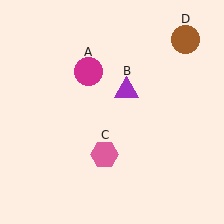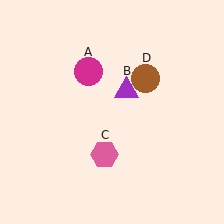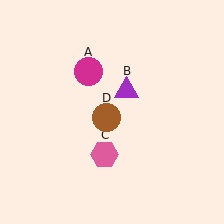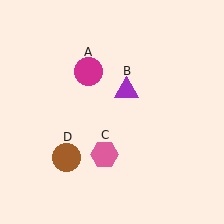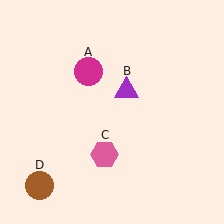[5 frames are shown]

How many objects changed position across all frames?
1 object changed position: brown circle (object D).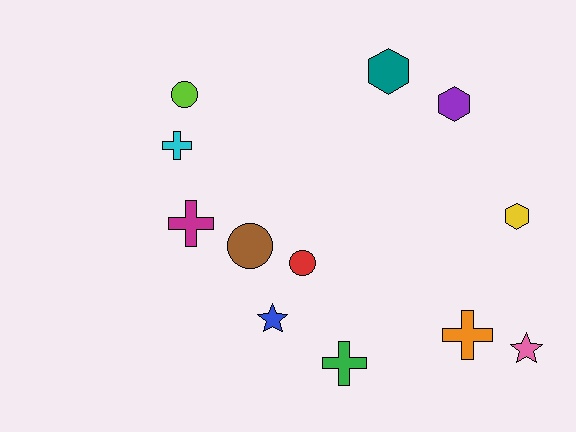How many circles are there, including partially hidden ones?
There are 3 circles.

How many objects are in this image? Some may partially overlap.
There are 12 objects.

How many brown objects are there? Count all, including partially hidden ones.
There is 1 brown object.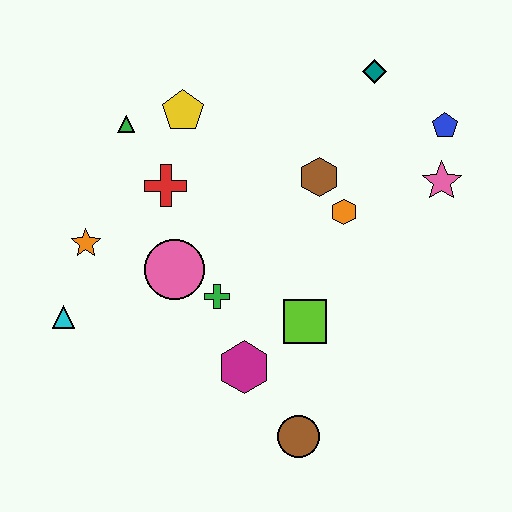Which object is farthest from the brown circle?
The teal diamond is farthest from the brown circle.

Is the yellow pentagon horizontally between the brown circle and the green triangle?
Yes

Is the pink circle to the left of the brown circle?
Yes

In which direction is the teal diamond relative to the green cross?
The teal diamond is above the green cross.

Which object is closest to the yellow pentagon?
The green triangle is closest to the yellow pentagon.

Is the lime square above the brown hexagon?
No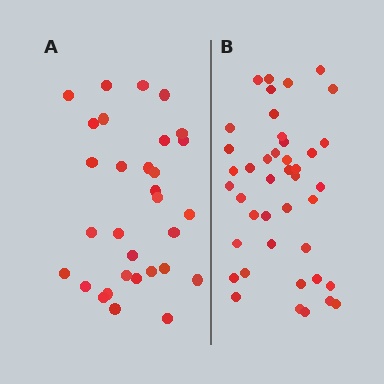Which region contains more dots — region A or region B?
Region B (the right region) has more dots.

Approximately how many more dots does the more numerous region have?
Region B has roughly 12 or so more dots than region A.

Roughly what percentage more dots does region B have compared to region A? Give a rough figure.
About 35% more.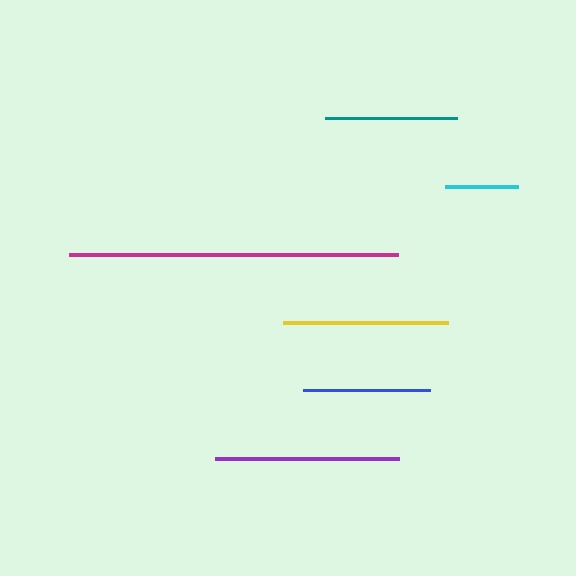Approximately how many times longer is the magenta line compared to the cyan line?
The magenta line is approximately 4.5 times the length of the cyan line.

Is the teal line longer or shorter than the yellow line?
The yellow line is longer than the teal line.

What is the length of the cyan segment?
The cyan segment is approximately 73 pixels long.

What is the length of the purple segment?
The purple segment is approximately 184 pixels long.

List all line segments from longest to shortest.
From longest to shortest: magenta, purple, yellow, teal, blue, cyan.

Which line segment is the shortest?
The cyan line is the shortest at approximately 73 pixels.